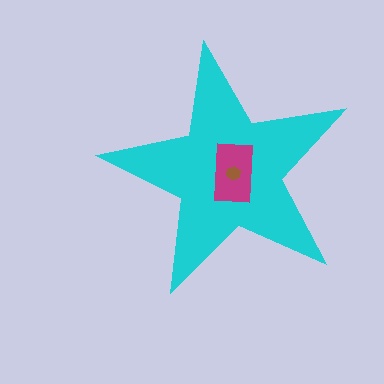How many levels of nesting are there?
3.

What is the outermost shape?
The cyan star.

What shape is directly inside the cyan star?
The magenta rectangle.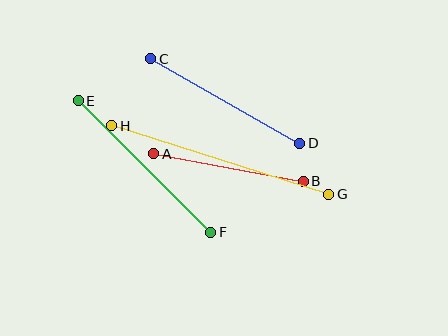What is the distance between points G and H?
The distance is approximately 227 pixels.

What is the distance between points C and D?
The distance is approximately 171 pixels.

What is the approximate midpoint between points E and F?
The midpoint is at approximately (144, 167) pixels.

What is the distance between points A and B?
The distance is approximately 152 pixels.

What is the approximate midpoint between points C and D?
The midpoint is at approximately (225, 101) pixels.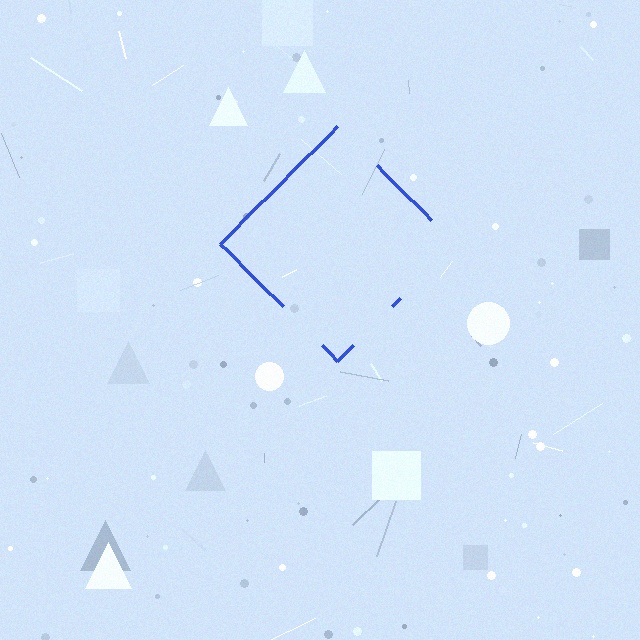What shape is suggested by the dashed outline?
The dashed outline suggests a diamond.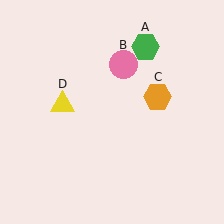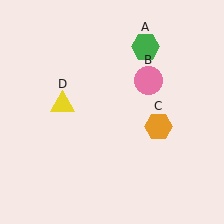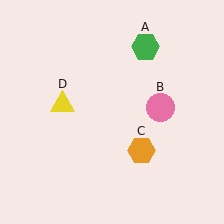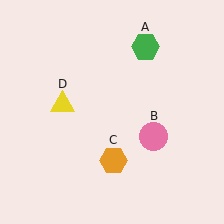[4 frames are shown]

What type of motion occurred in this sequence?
The pink circle (object B), orange hexagon (object C) rotated clockwise around the center of the scene.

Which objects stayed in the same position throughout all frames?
Green hexagon (object A) and yellow triangle (object D) remained stationary.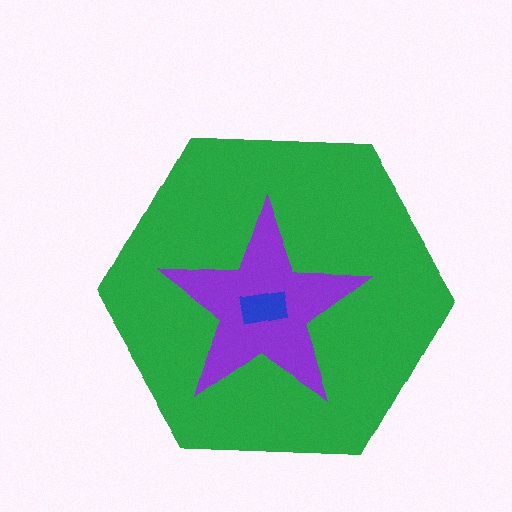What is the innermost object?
The blue rectangle.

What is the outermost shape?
The green hexagon.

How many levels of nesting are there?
3.